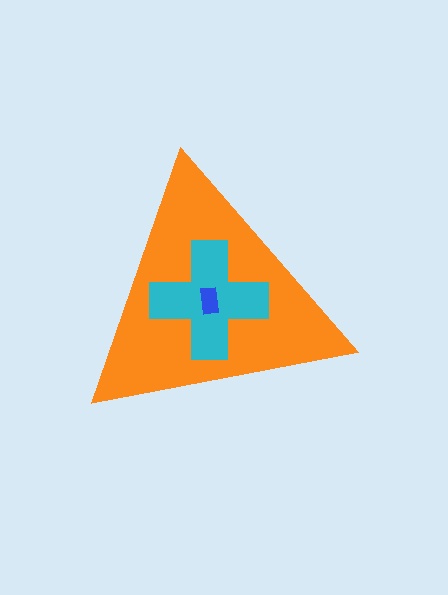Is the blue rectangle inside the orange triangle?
Yes.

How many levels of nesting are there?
3.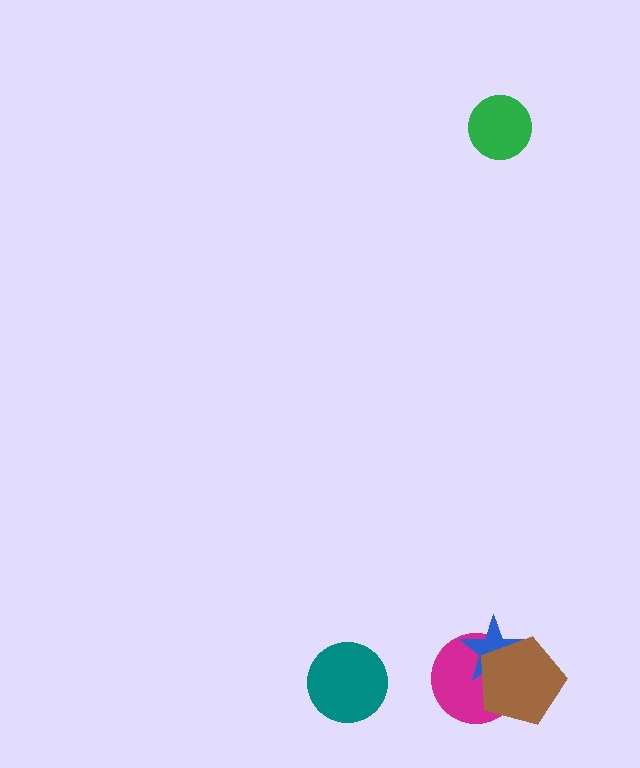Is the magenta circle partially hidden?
Yes, it is partially covered by another shape.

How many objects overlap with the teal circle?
0 objects overlap with the teal circle.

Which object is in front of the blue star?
The brown pentagon is in front of the blue star.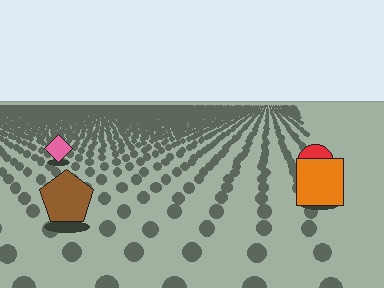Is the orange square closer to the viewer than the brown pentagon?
No. The brown pentagon is closer — you can tell from the texture gradient: the ground texture is coarser near it.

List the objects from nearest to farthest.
From nearest to farthest: the brown pentagon, the orange square, the red circle, the pink diamond.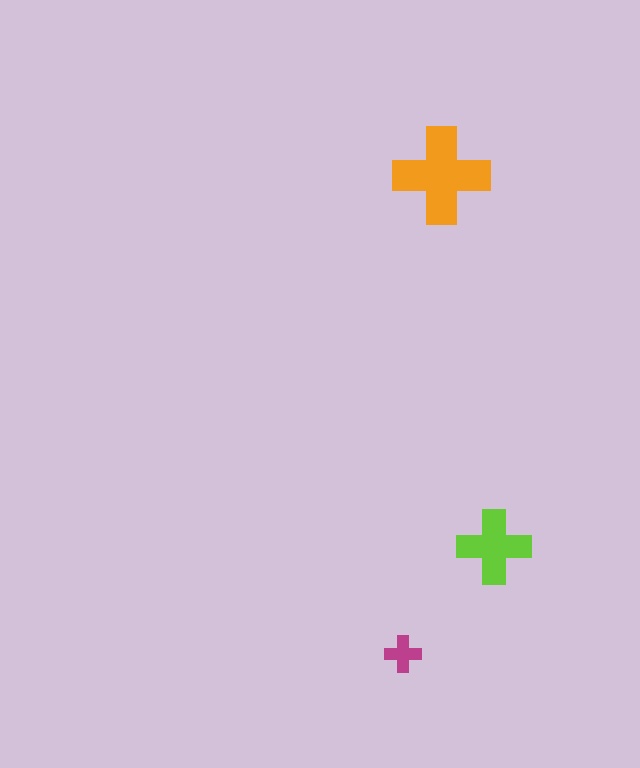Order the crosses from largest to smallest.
the orange one, the lime one, the magenta one.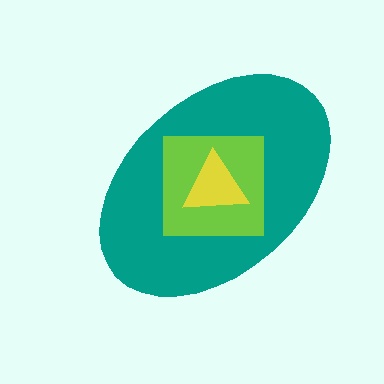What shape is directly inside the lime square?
The yellow triangle.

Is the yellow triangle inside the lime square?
Yes.